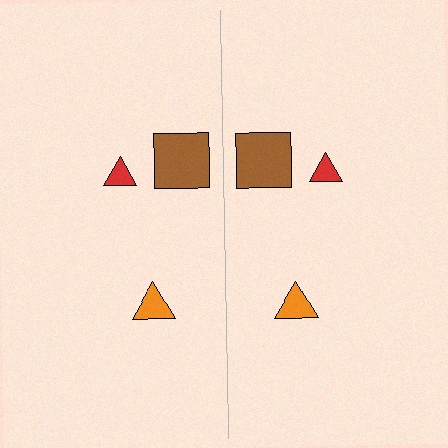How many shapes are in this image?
There are 6 shapes in this image.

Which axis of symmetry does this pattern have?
The pattern has a vertical axis of symmetry running through the center of the image.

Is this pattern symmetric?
Yes, this pattern has bilateral (reflection) symmetry.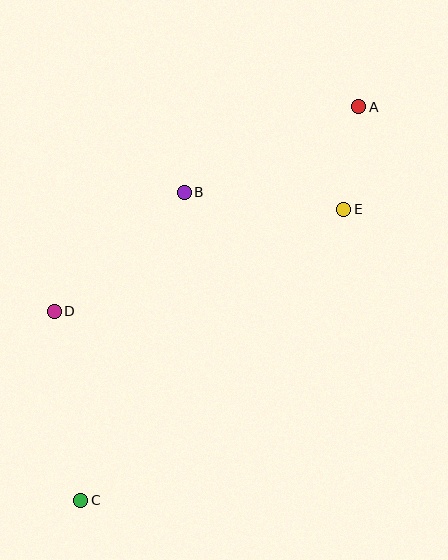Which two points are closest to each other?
Points A and E are closest to each other.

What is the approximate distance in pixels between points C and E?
The distance between C and E is approximately 392 pixels.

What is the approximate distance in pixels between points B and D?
The distance between B and D is approximately 176 pixels.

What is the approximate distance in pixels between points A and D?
The distance between A and D is approximately 367 pixels.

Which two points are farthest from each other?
Points A and C are farthest from each other.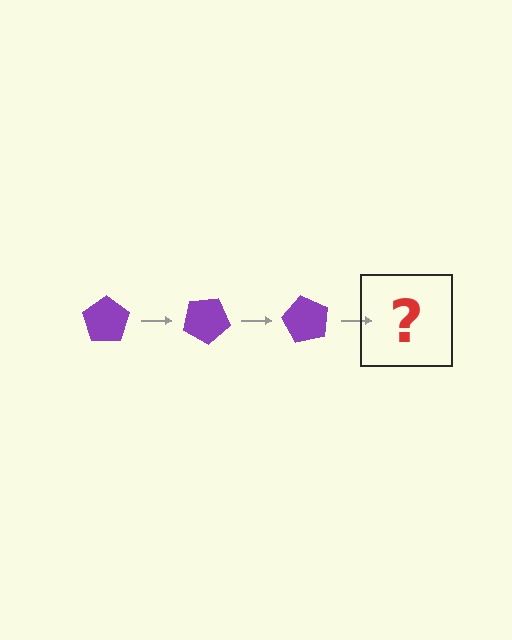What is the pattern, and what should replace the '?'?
The pattern is that the pentagon rotates 30 degrees each step. The '?' should be a purple pentagon rotated 90 degrees.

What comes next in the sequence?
The next element should be a purple pentagon rotated 90 degrees.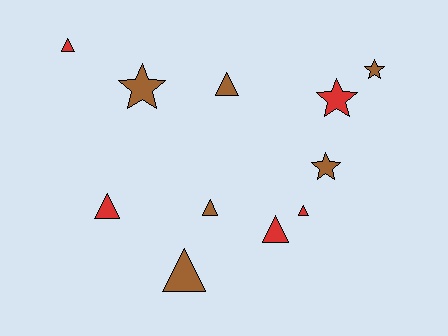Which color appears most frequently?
Brown, with 6 objects.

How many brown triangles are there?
There are 3 brown triangles.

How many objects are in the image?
There are 11 objects.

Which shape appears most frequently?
Triangle, with 7 objects.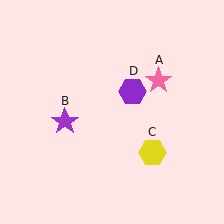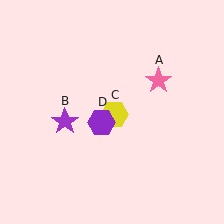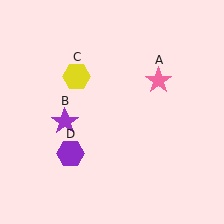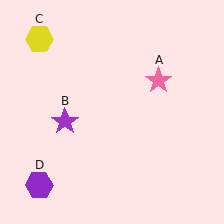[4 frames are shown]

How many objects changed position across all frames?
2 objects changed position: yellow hexagon (object C), purple hexagon (object D).